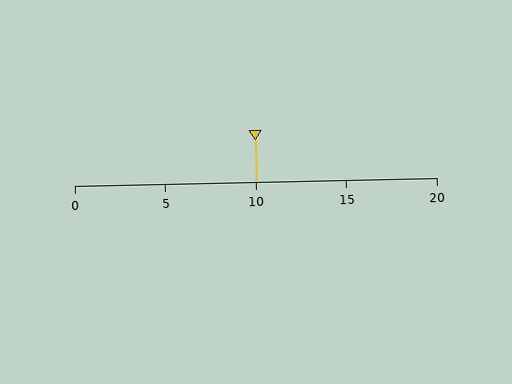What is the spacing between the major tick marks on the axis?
The major ticks are spaced 5 apart.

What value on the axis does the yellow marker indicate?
The marker indicates approximately 10.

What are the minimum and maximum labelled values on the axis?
The axis runs from 0 to 20.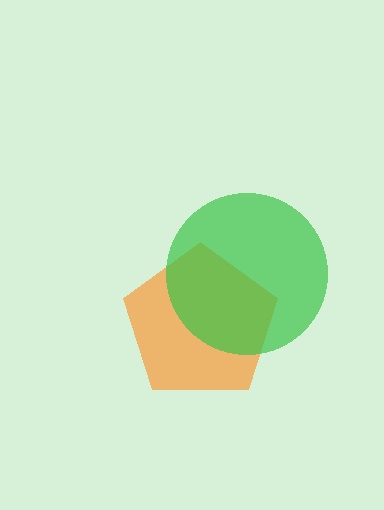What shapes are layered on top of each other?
The layered shapes are: an orange pentagon, a green circle.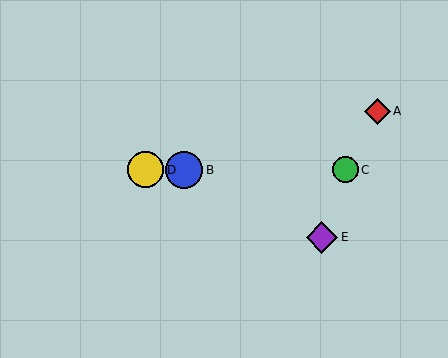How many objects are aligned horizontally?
3 objects (B, C, D) are aligned horizontally.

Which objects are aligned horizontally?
Objects B, C, D are aligned horizontally.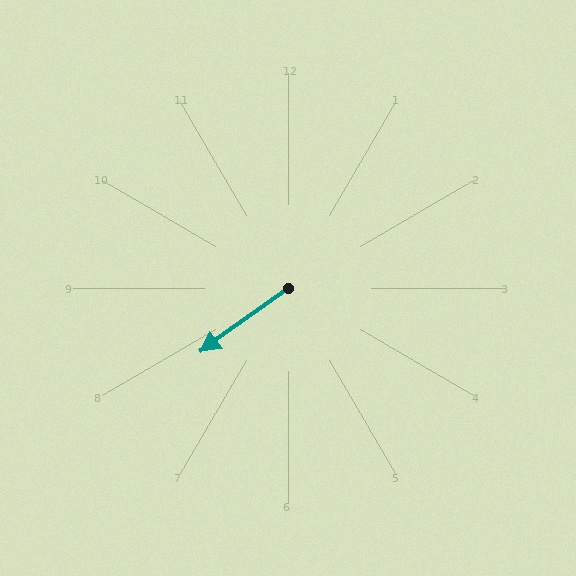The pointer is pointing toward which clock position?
Roughly 8 o'clock.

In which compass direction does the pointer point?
Southwest.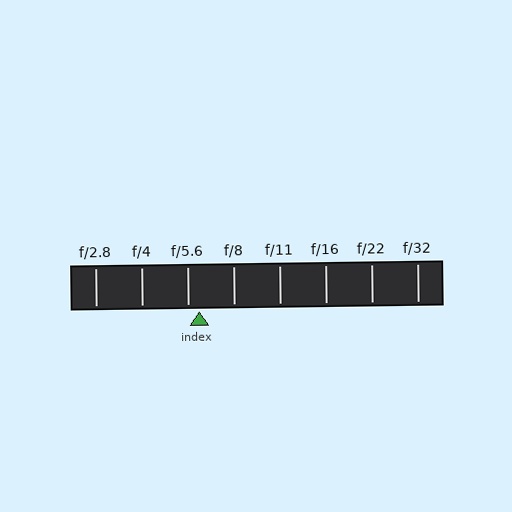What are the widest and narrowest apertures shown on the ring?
The widest aperture shown is f/2.8 and the narrowest is f/32.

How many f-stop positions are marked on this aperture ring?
There are 8 f-stop positions marked.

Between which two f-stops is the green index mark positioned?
The index mark is between f/5.6 and f/8.